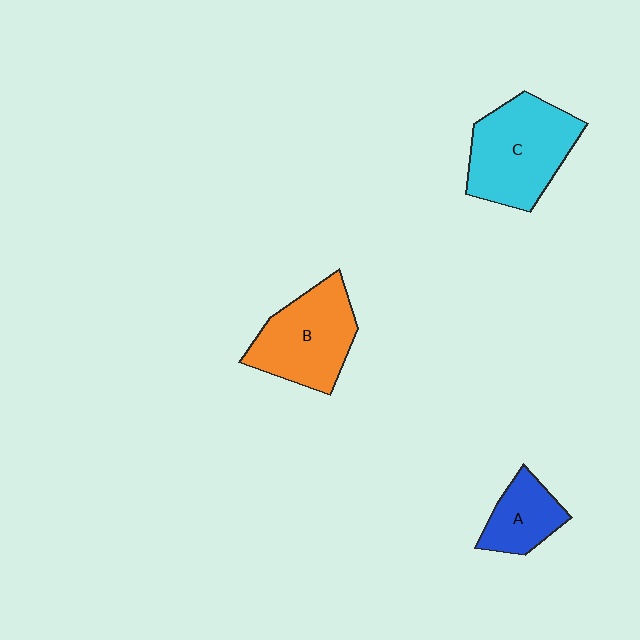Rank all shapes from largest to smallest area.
From largest to smallest: C (cyan), B (orange), A (blue).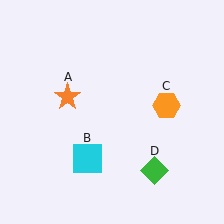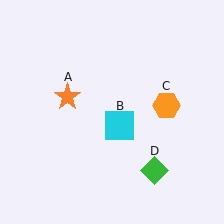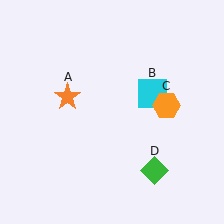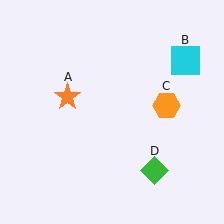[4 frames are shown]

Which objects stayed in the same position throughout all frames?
Orange star (object A) and orange hexagon (object C) and green diamond (object D) remained stationary.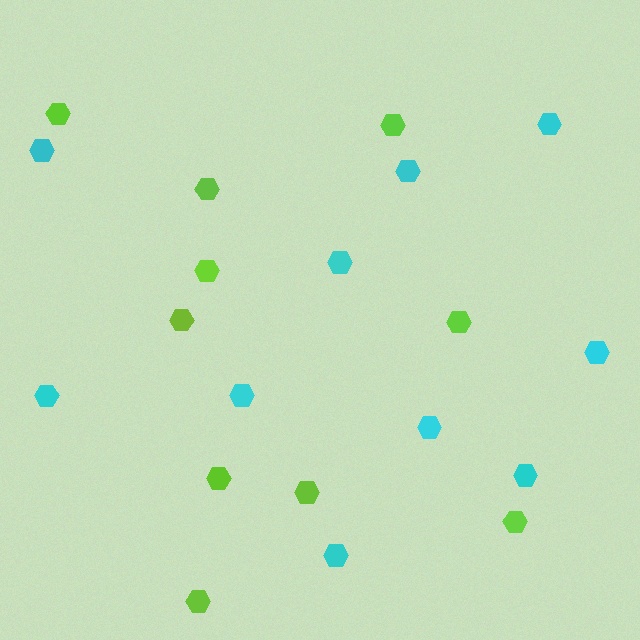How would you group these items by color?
There are 2 groups: one group of cyan hexagons (10) and one group of lime hexagons (10).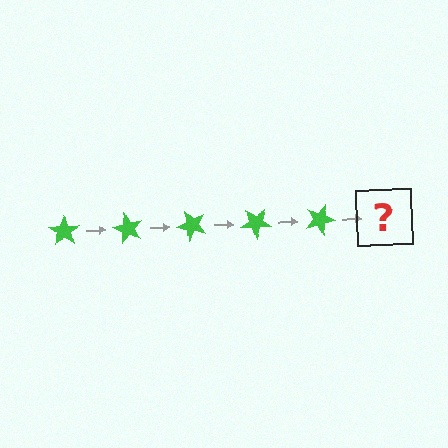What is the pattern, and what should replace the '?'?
The pattern is that the star rotates 60 degrees each step. The '?' should be a green star rotated 300 degrees.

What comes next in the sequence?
The next element should be a green star rotated 300 degrees.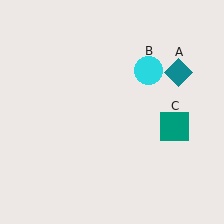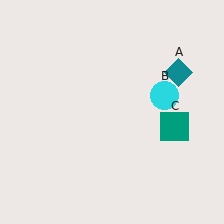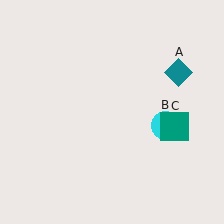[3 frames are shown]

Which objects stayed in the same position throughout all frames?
Teal diamond (object A) and teal square (object C) remained stationary.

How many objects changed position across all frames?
1 object changed position: cyan circle (object B).